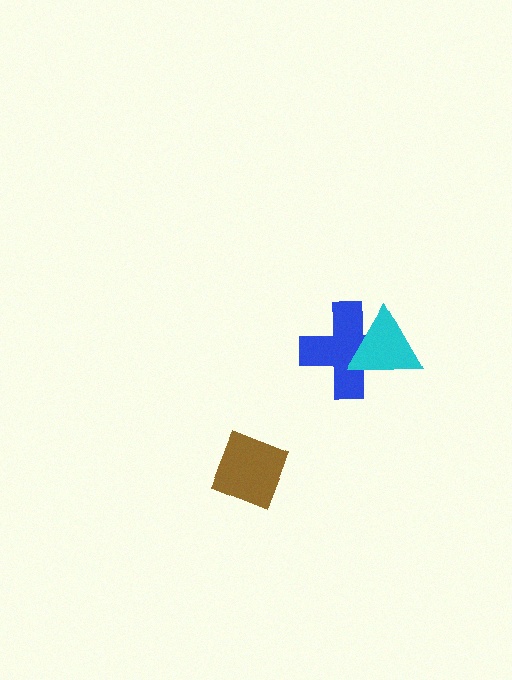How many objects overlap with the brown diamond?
0 objects overlap with the brown diamond.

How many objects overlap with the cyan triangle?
1 object overlaps with the cyan triangle.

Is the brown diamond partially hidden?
No, no other shape covers it.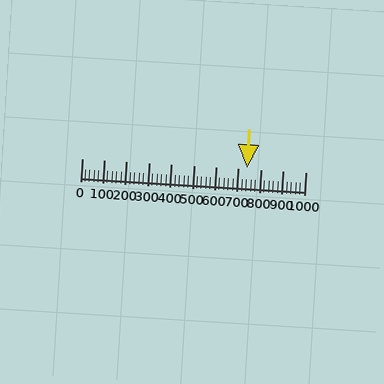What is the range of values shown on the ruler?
The ruler shows values from 0 to 1000.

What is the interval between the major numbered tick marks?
The major tick marks are spaced 100 units apart.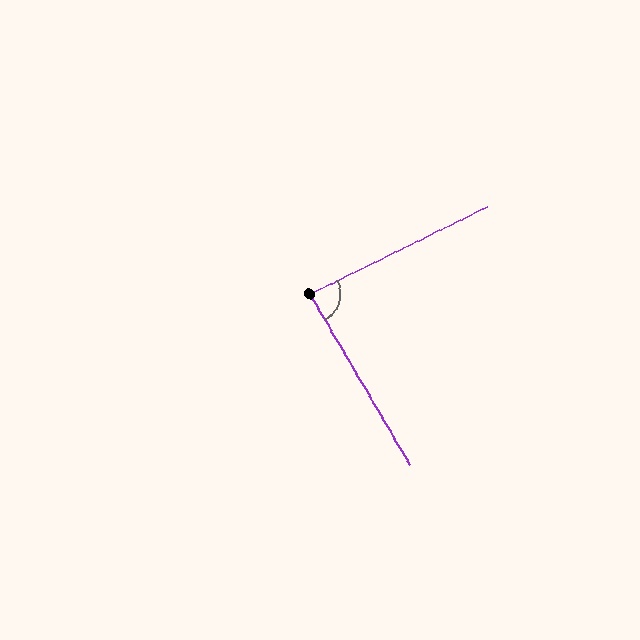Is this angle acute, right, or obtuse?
It is approximately a right angle.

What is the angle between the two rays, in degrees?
Approximately 86 degrees.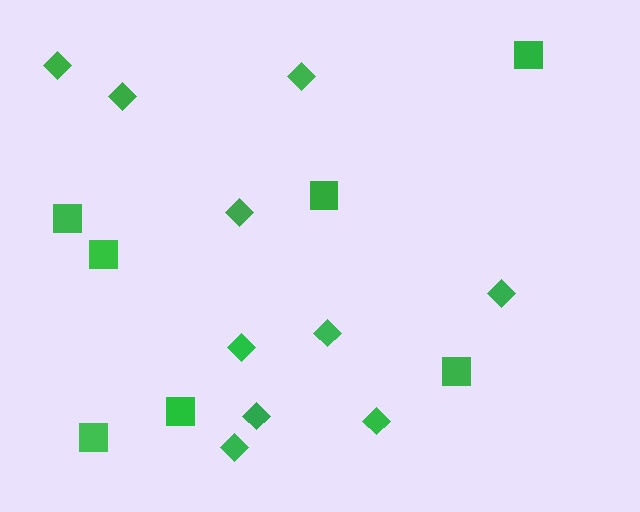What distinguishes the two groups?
There are 2 groups: one group of squares (7) and one group of diamonds (10).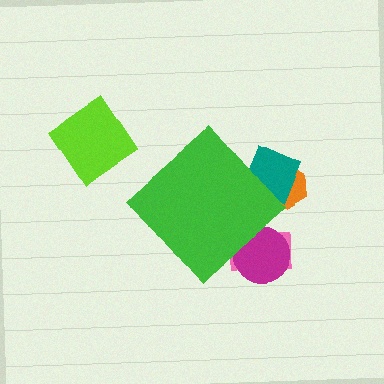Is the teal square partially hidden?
Yes, the teal square is partially hidden behind the green diamond.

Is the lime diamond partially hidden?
No, the lime diamond is fully visible.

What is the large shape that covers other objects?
A green diamond.